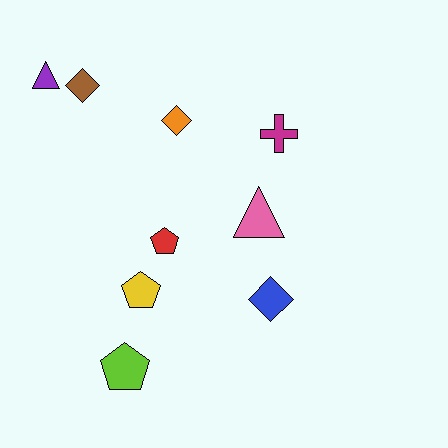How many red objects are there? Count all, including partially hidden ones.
There is 1 red object.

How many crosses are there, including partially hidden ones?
There is 1 cross.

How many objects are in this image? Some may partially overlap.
There are 9 objects.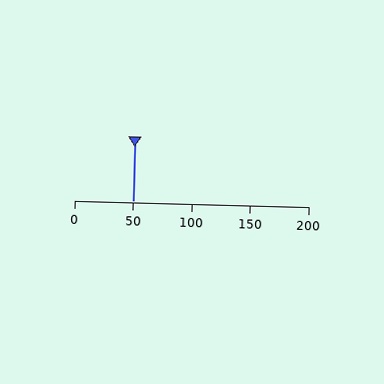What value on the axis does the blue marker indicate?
The marker indicates approximately 50.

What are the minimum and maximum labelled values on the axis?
The axis runs from 0 to 200.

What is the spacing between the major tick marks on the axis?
The major ticks are spaced 50 apart.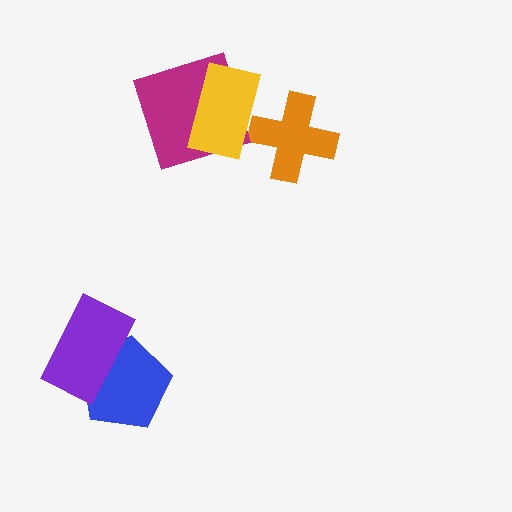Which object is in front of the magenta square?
The yellow rectangle is in front of the magenta square.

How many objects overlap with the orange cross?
1 object overlaps with the orange cross.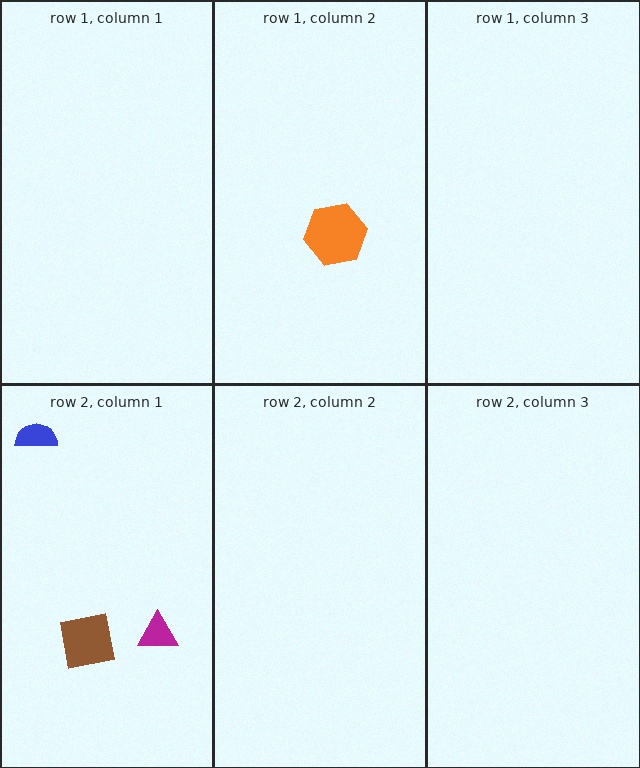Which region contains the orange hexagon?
The row 1, column 2 region.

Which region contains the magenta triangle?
The row 2, column 1 region.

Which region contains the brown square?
The row 2, column 1 region.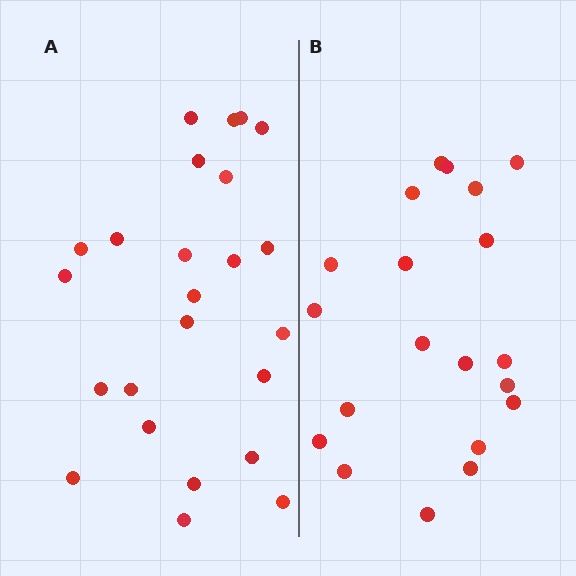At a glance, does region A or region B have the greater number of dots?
Region A (the left region) has more dots.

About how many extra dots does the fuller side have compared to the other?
Region A has about 4 more dots than region B.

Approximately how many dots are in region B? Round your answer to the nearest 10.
About 20 dots.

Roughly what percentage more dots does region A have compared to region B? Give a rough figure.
About 20% more.